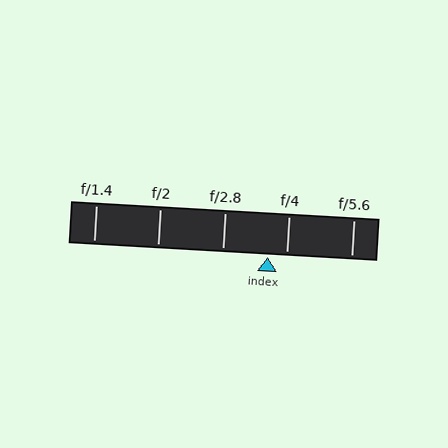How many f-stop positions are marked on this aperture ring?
There are 5 f-stop positions marked.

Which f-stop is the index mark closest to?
The index mark is closest to f/4.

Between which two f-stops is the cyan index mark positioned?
The index mark is between f/2.8 and f/4.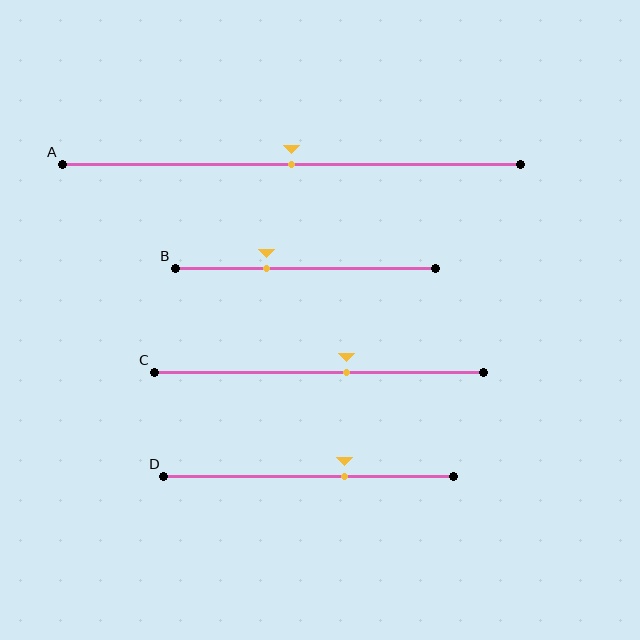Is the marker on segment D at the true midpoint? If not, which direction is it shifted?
No, the marker on segment D is shifted to the right by about 12% of the segment length.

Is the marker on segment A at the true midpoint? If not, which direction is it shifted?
Yes, the marker on segment A is at the true midpoint.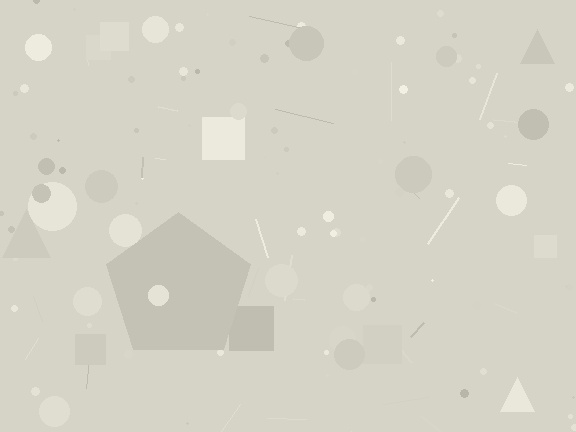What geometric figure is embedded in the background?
A pentagon is embedded in the background.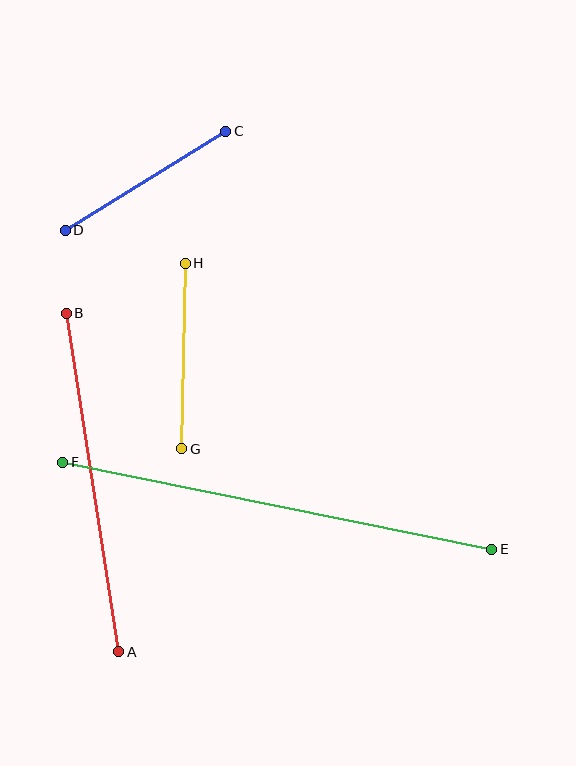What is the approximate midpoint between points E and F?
The midpoint is at approximately (277, 506) pixels.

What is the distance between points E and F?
The distance is approximately 438 pixels.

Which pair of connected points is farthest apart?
Points E and F are farthest apart.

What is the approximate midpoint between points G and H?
The midpoint is at approximately (183, 356) pixels.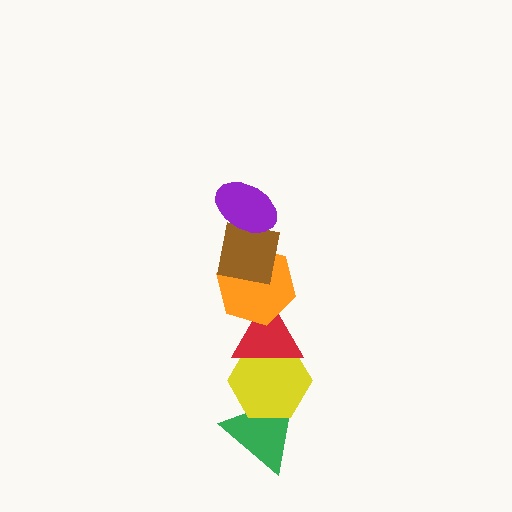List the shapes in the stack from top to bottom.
From top to bottom: the purple ellipse, the brown square, the orange hexagon, the red triangle, the yellow hexagon, the green triangle.